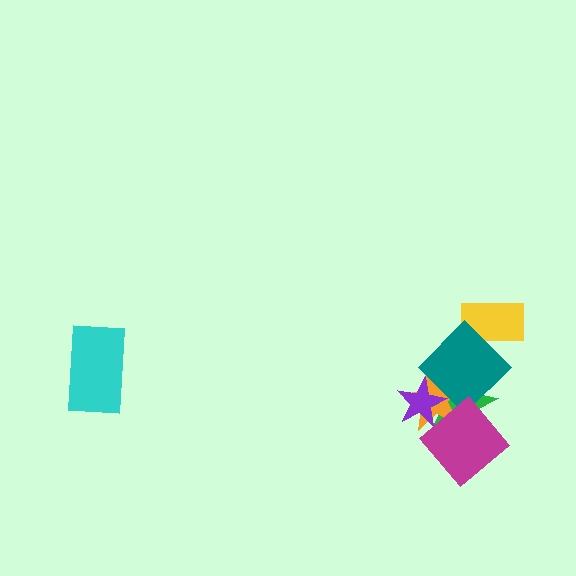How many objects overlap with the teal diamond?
5 objects overlap with the teal diamond.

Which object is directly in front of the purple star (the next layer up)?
The teal diamond is directly in front of the purple star.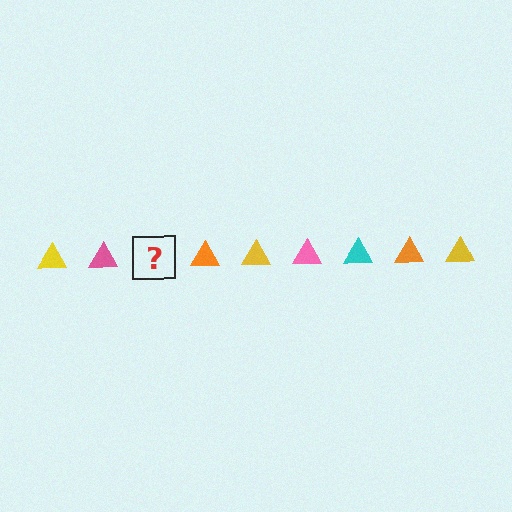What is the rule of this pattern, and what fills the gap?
The rule is that the pattern cycles through yellow, pink, cyan, orange triangles. The gap should be filled with a cyan triangle.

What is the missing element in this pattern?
The missing element is a cyan triangle.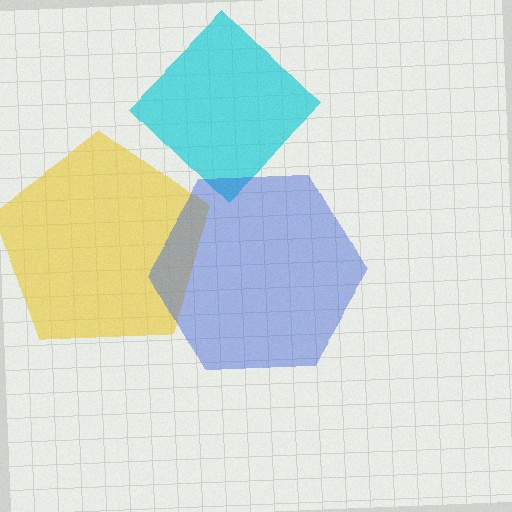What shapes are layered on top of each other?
The layered shapes are: a yellow pentagon, a cyan diamond, a blue hexagon.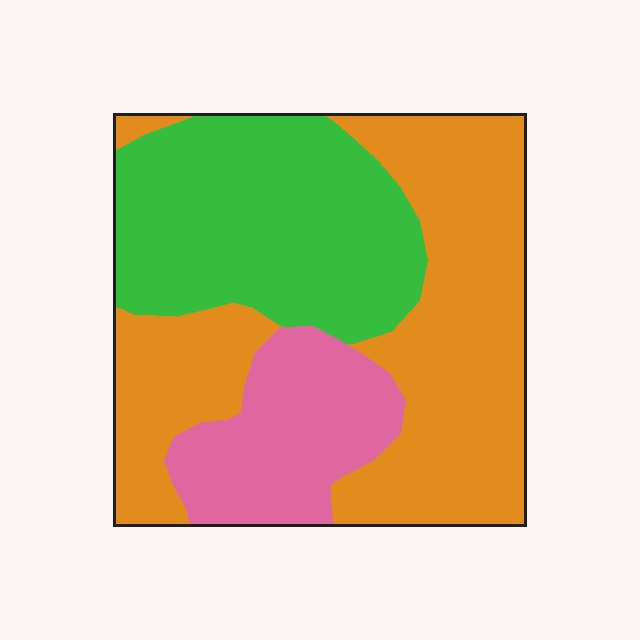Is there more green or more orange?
Orange.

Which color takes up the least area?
Pink, at roughly 20%.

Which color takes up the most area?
Orange, at roughly 50%.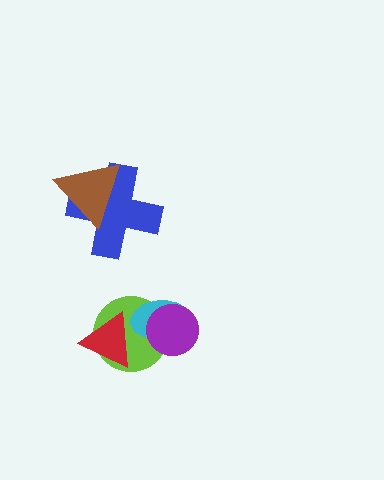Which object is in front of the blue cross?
The brown triangle is in front of the blue cross.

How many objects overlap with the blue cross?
1 object overlaps with the blue cross.